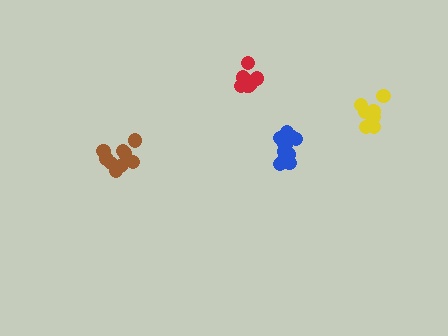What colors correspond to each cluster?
The clusters are colored: brown, blue, yellow, red.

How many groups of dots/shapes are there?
There are 4 groups.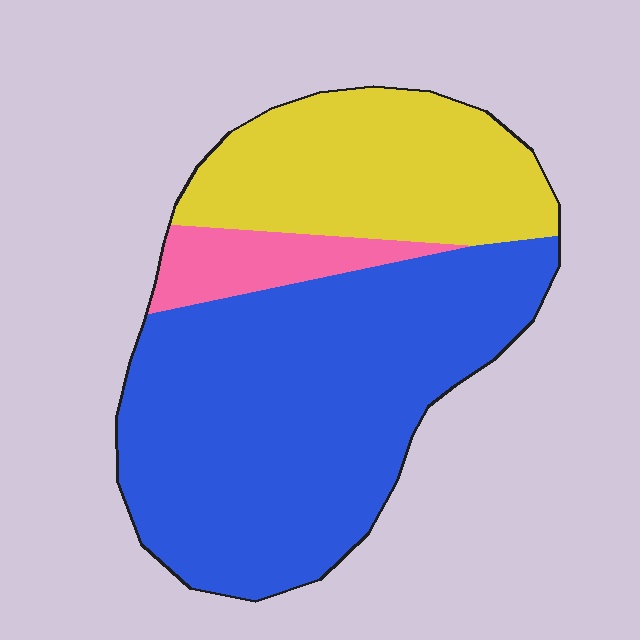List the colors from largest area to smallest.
From largest to smallest: blue, yellow, pink.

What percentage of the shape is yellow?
Yellow takes up between a sixth and a third of the shape.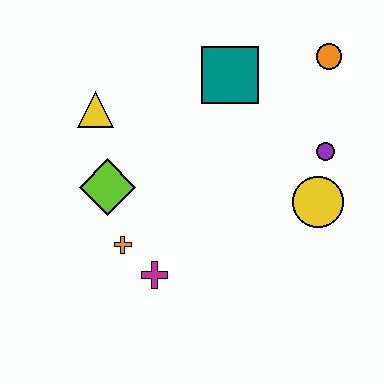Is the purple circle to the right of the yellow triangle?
Yes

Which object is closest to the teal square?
The orange circle is closest to the teal square.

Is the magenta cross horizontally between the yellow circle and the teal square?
No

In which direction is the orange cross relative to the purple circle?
The orange cross is to the left of the purple circle.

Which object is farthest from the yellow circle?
The yellow triangle is farthest from the yellow circle.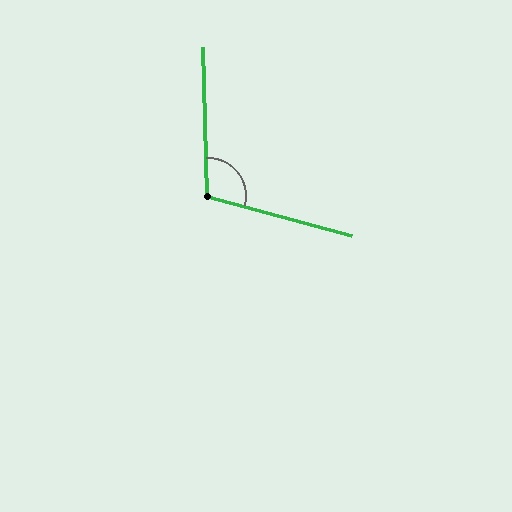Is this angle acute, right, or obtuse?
It is obtuse.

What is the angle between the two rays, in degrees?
Approximately 107 degrees.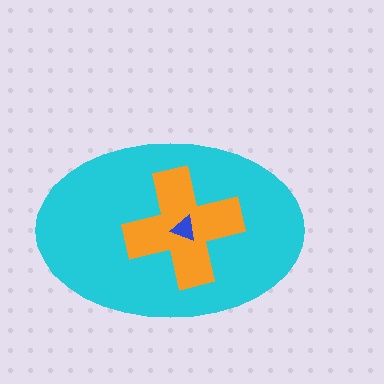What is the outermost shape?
The cyan ellipse.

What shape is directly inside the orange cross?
The blue triangle.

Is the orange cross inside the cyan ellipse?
Yes.